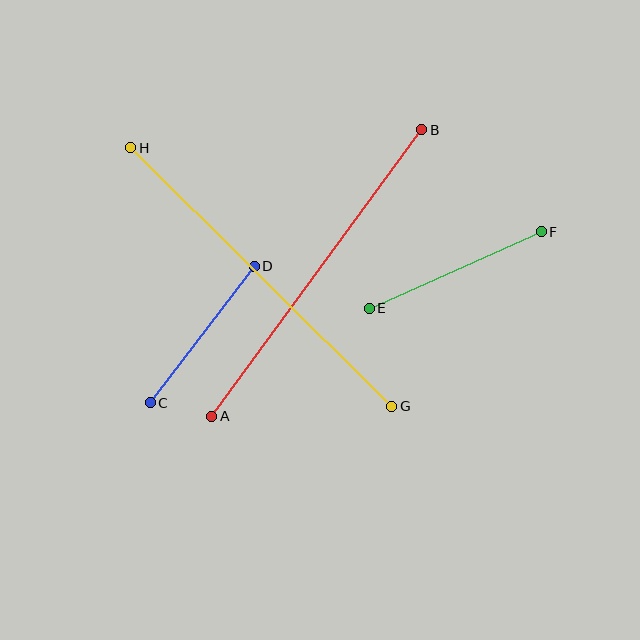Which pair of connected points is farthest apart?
Points G and H are farthest apart.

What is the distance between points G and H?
The distance is approximately 368 pixels.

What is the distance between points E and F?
The distance is approximately 188 pixels.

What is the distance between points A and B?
The distance is approximately 355 pixels.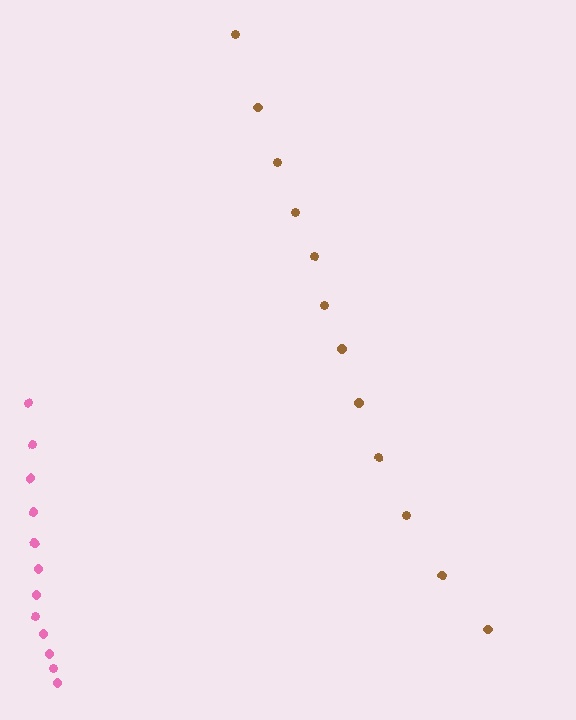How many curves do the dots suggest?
There are 2 distinct paths.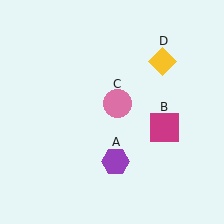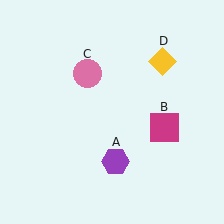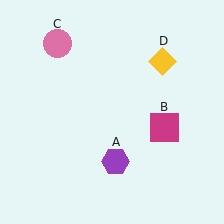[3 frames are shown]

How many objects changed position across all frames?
1 object changed position: pink circle (object C).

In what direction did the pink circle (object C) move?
The pink circle (object C) moved up and to the left.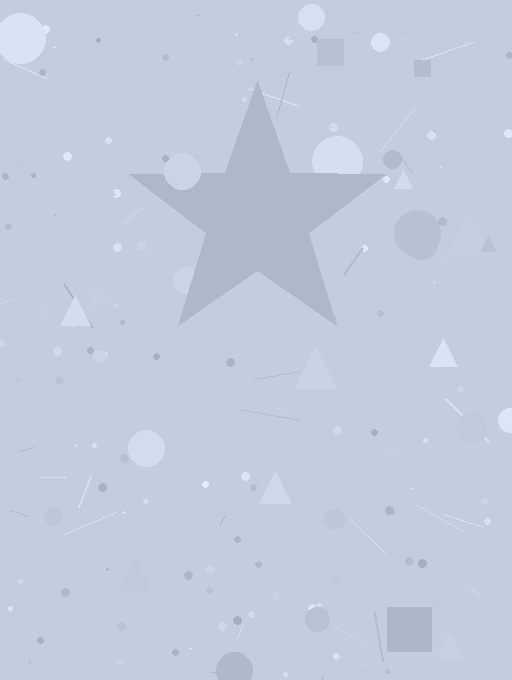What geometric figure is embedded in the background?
A star is embedded in the background.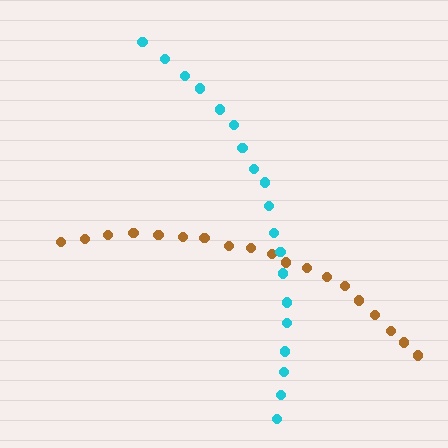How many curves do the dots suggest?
There are 2 distinct paths.